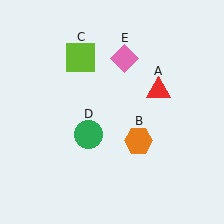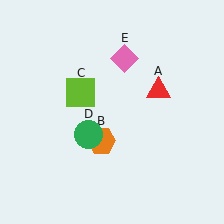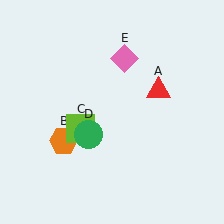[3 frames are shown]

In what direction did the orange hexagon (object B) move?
The orange hexagon (object B) moved left.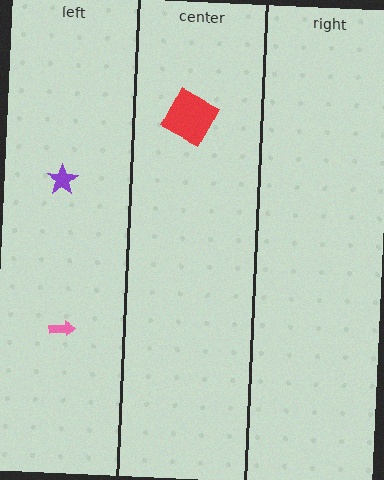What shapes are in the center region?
The red square.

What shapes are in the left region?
The pink arrow, the purple star.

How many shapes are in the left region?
2.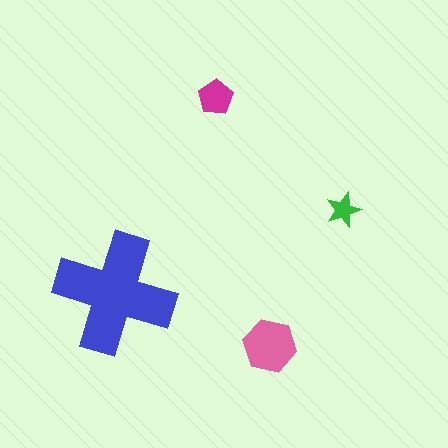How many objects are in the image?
There are 4 objects in the image.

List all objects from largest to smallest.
The blue cross, the pink hexagon, the magenta pentagon, the green star.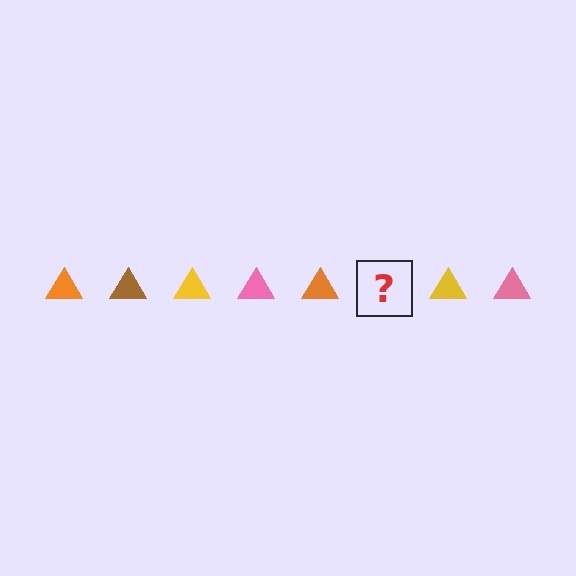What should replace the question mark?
The question mark should be replaced with a brown triangle.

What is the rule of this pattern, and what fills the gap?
The rule is that the pattern cycles through orange, brown, yellow, pink triangles. The gap should be filled with a brown triangle.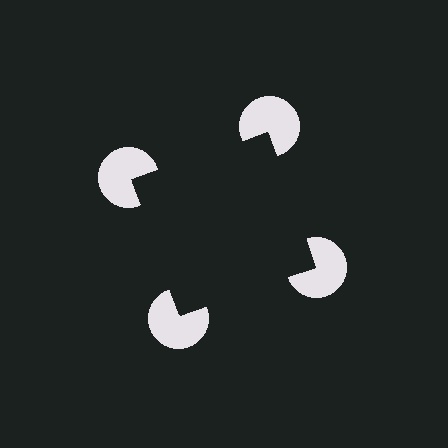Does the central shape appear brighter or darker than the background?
It typically appears slightly darker than the background, even though no actual brightness change is drawn.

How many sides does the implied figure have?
4 sides.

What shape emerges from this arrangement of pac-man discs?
An illusory square — its edges are inferred from the aligned wedge cuts in the pac-man discs, not physically drawn.